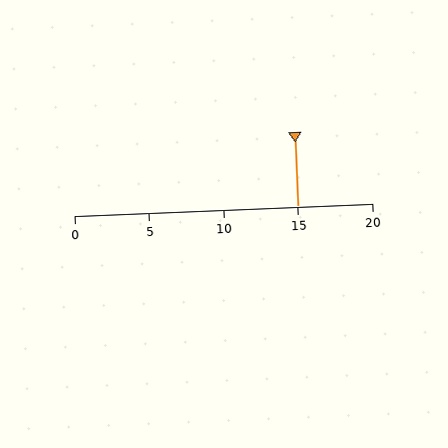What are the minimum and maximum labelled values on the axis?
The axis runs from 0 to 20.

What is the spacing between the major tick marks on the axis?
The major ticks are spaced 5 apart.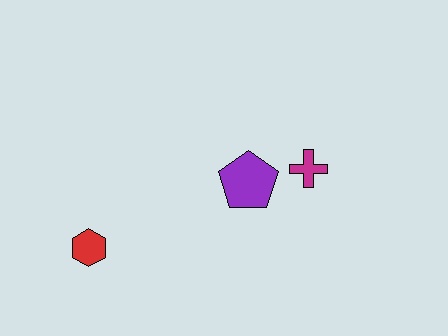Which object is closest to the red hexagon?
The purple pentagon is closest to the red hexagon.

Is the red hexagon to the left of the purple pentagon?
Yes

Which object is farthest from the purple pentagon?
The red hexagon is farthest from the purple pentagon.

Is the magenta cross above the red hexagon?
Yes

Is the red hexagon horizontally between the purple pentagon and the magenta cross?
No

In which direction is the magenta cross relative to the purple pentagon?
The magenta cross is to the right of the purple pentagon.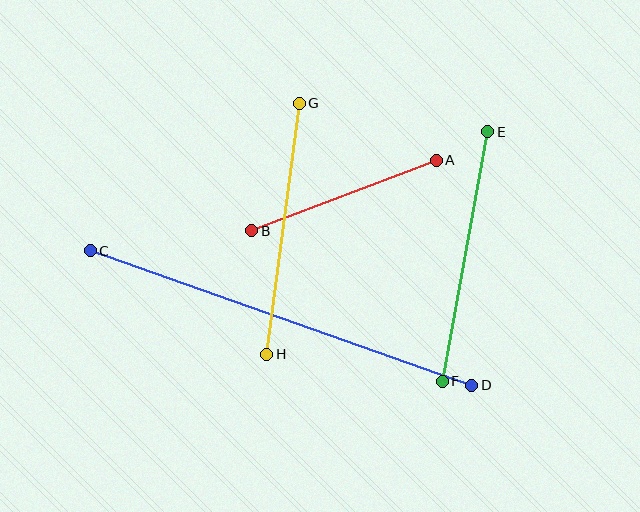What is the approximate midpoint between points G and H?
The midpoint is at approximately (283, 229) pixels.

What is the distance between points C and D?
The distance is approximately 405 pixels.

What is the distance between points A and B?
The distance is approximately 198 pixels.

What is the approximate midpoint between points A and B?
The midpoint is at approximately (344, 195) pixels.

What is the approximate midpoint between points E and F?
The midpoint is at approximately (465, 257) pixels.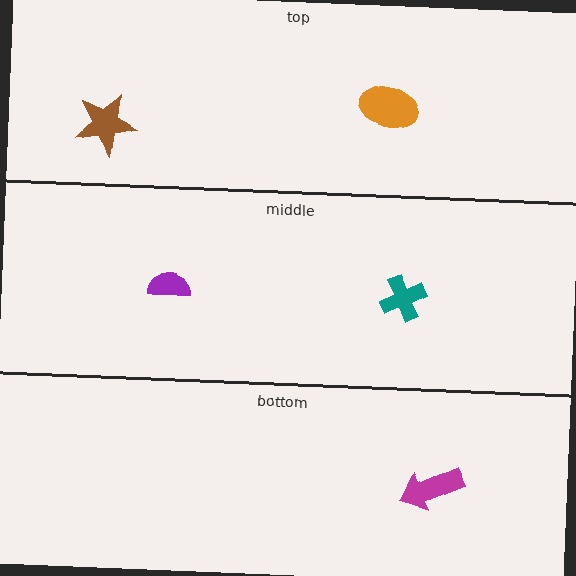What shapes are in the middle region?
The teal cross, the purple semicircle.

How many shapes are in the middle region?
2.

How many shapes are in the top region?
2.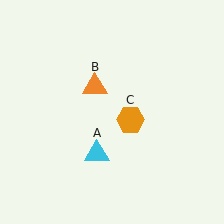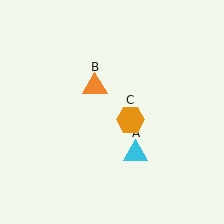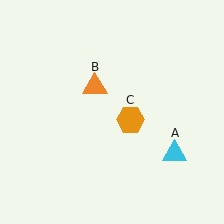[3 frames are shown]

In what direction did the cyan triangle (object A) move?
The cyan triangle (object A) moved right.